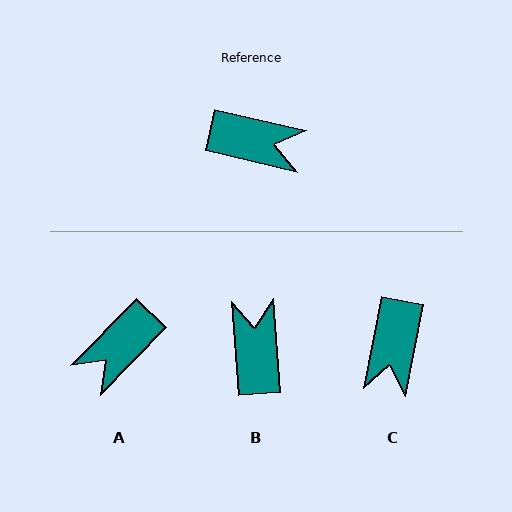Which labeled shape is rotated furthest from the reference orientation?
A, about 121 degrees away.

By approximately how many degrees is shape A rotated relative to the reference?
Approximately 121 degrees clockwise.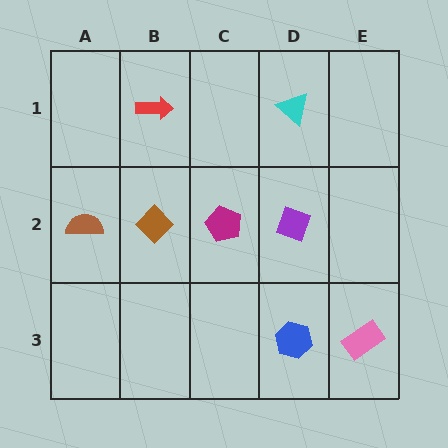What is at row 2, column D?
A purple diamond.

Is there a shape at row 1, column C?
No, that cell is empty.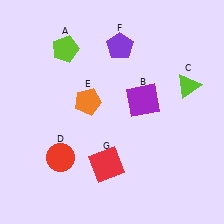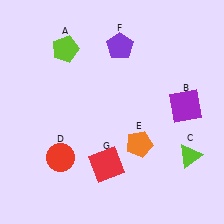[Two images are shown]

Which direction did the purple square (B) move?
The purple square (B) moved right.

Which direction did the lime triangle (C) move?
The lime triangle (C) moved down.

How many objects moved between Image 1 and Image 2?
3 objects moved between the two images.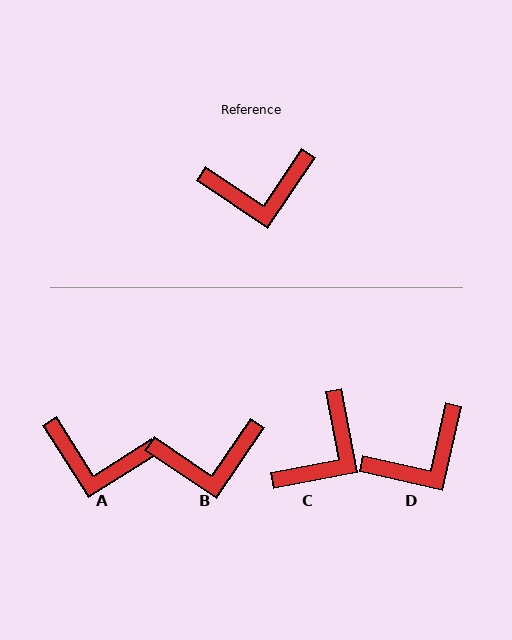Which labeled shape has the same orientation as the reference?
B.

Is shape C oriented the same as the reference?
No, it is off by about 45 degrees.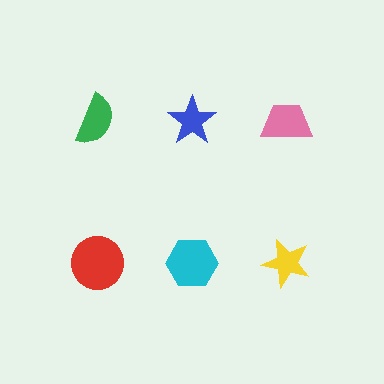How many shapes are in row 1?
3 shapes.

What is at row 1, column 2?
A blue star.